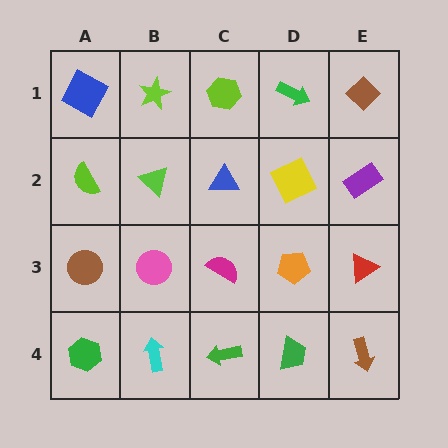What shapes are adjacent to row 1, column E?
A purple rectangle (row 2, column E), a green arrow (row 1, column D).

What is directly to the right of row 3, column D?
A red triangle.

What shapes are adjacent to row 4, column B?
A pink circle (row 3, column B), a green hexagon (row 4, column A), a green arrow (row 4, column C).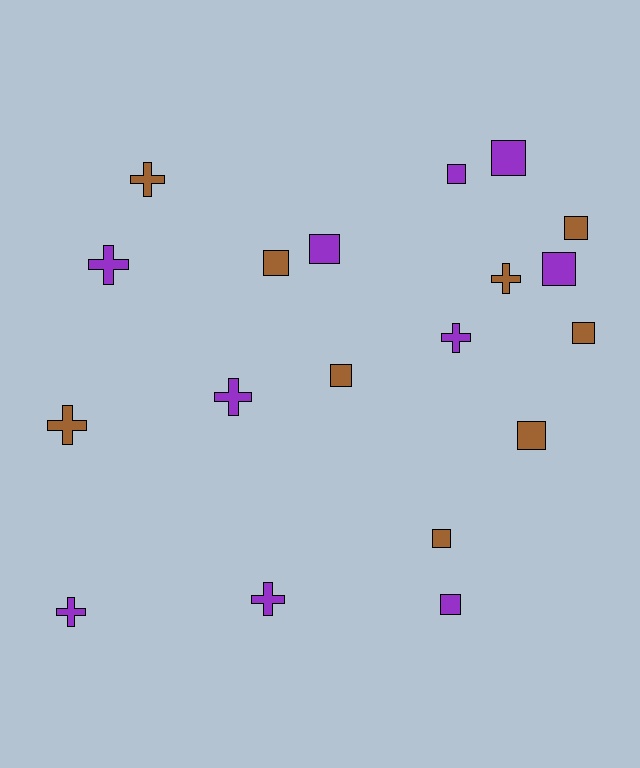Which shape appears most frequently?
Square, with 11 objects.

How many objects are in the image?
There are 19 objects.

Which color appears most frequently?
Purple, with 10 objects.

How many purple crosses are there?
There are 5 purple crosses.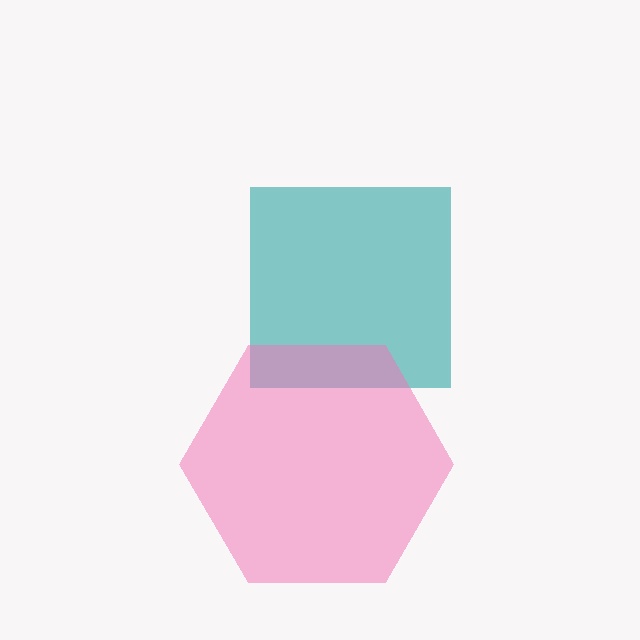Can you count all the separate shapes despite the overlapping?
Yes, there are 2 separate shapes.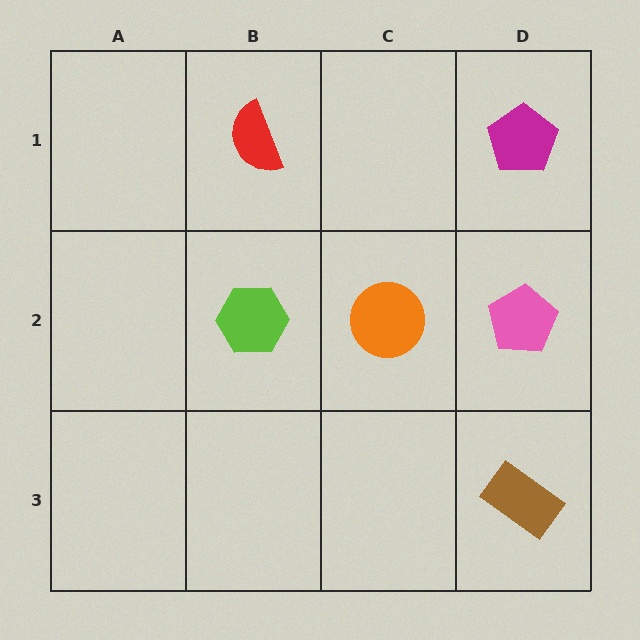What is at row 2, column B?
A lime hexagon.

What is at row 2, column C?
An orange circle.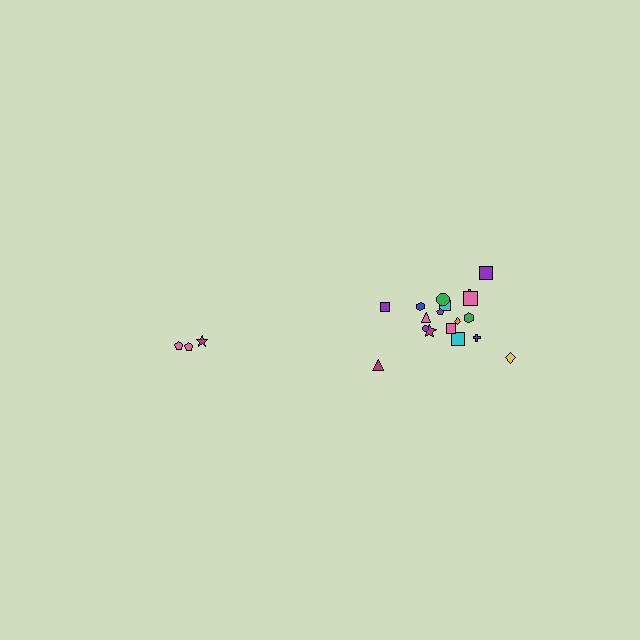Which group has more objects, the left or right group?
The right group.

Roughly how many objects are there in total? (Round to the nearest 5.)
Roughly 20 objects in total.